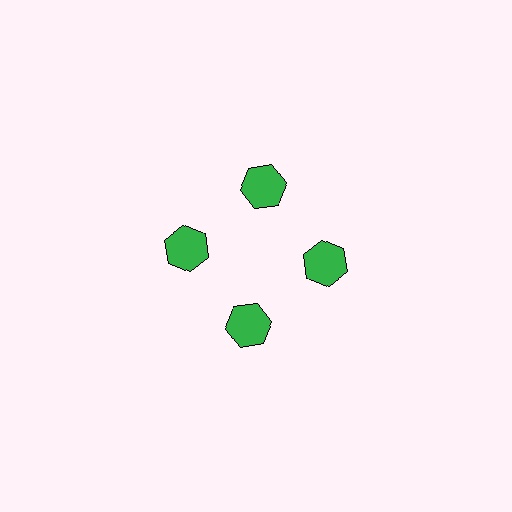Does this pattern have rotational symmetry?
Yes, this pattern has 4-fold rotational symmetry. It looks the same after rotating 90 degrees around the center.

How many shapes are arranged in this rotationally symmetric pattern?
There are 4 shapes, arranged in 4 groups of 1.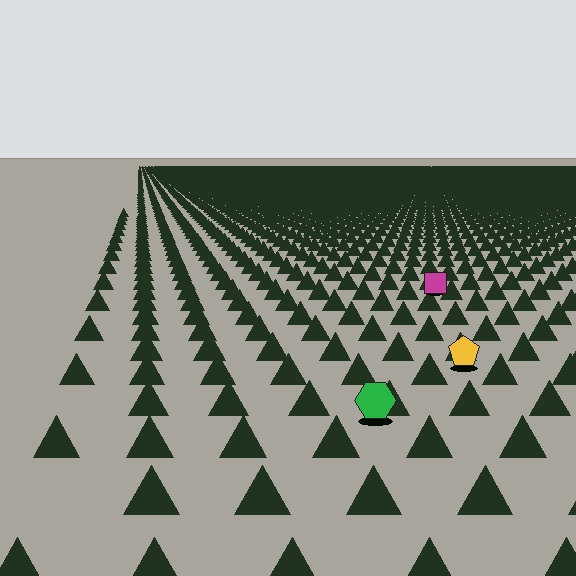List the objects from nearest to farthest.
From nearest to farthest: the green hexagon, the yellow pentagon, the magenta square.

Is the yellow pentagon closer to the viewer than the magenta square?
Yes. The yellow pentagon is closer — you can tell from the texture gradient: the ground texture is coarser near it.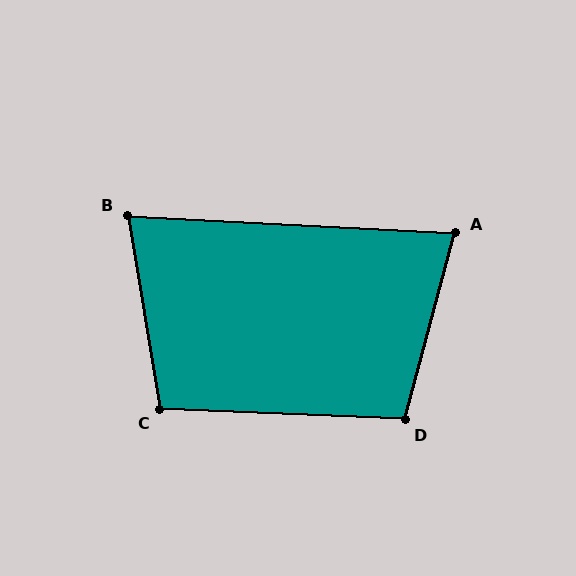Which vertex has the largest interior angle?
D, at approximately 102 degrees.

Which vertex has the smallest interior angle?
B, at approximately 78 degrees.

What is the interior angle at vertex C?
Approximately 102 degrees (obtuse).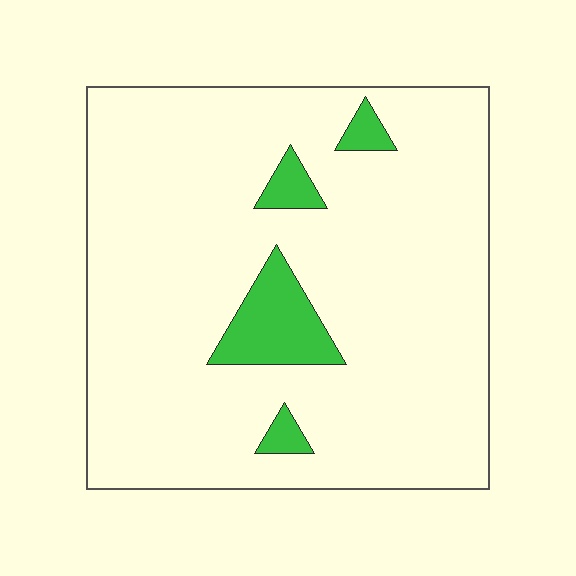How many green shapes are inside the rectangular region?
4.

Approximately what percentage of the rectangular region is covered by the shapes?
Approximately 10%.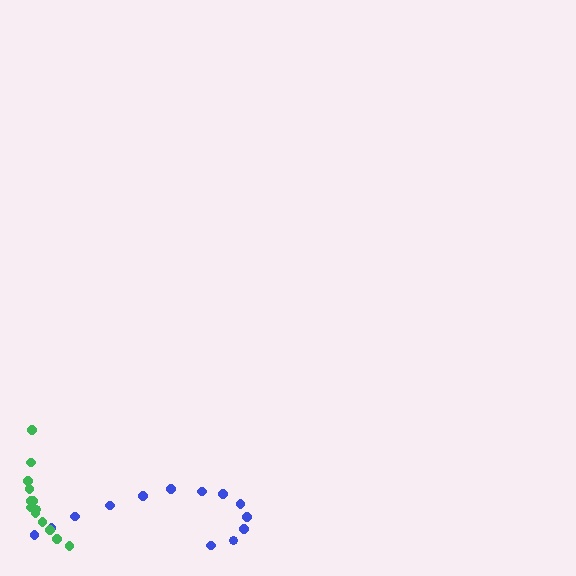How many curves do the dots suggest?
There are 2 distinct paths.